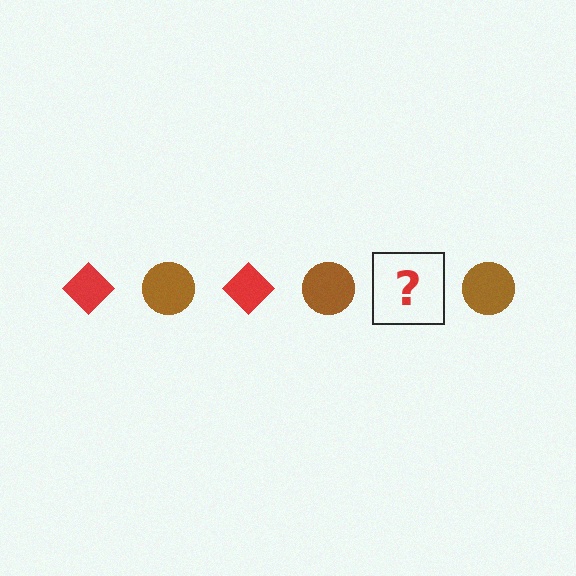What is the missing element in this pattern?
The missing element is a red diamond.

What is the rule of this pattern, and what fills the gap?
The rule is that the pattern alternates between red diamond and brown circle. The gap should be filled with a red diamond.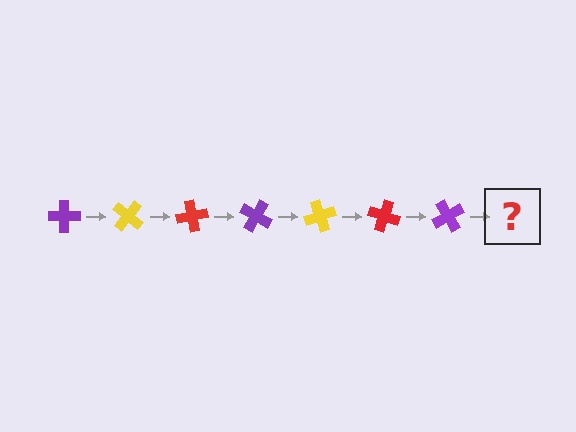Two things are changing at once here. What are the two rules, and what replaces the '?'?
The two rules are that it rotates 40 degrees each step and the color cycles through purple, yellow, and red. The '?' should be a yellow cross, rotated 280 degrees from the start.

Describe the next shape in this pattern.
It should be a yellow cross, rotated 280 degrees from the start.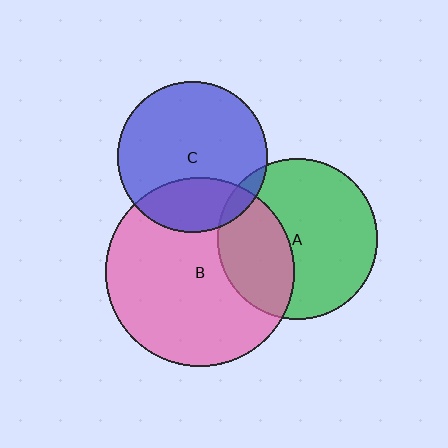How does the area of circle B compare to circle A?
Approximately 1.4 times.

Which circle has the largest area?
Circle B (pink).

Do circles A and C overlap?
Yes.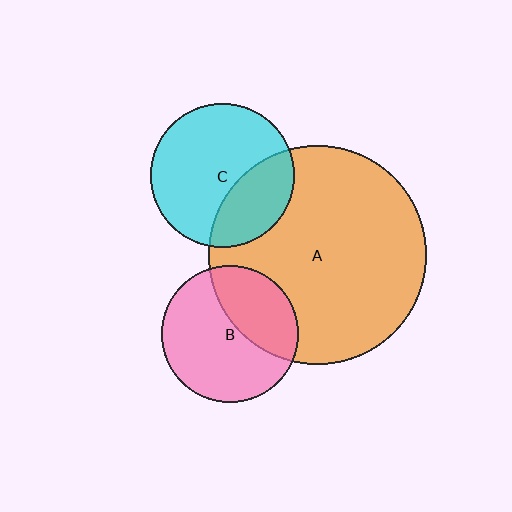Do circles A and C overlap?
Yes.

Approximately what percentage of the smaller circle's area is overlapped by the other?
Approximately 30%.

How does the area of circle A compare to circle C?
Approximately 2.3 times.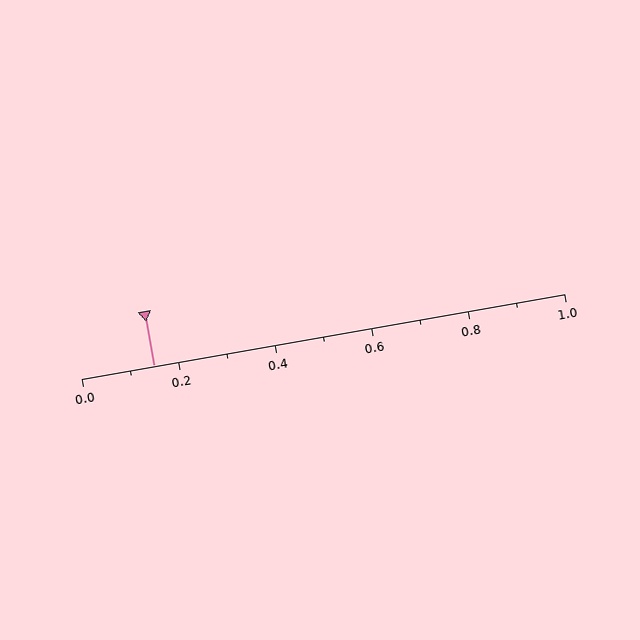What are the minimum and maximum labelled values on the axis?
The axis runs from 0.0 to 1.0.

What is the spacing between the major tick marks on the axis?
The major ticks are spaced 0.2 apart.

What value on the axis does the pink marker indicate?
The marker indicates approximately 0.15.